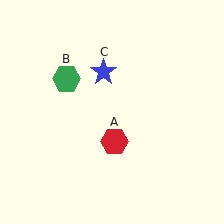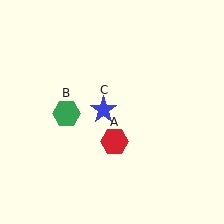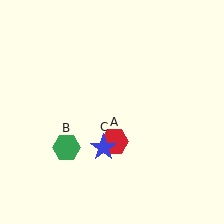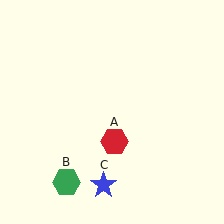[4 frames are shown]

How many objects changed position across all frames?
2 objects changed position: green hexagon (object B), blue star (object C).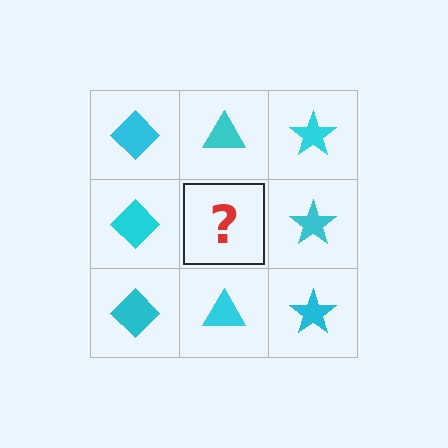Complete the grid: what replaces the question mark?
The question mark should be replaced with a cyan triangle.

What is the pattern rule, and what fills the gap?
The rule is that each column has a consistent shape. The gap should be filled with a cyan triangle.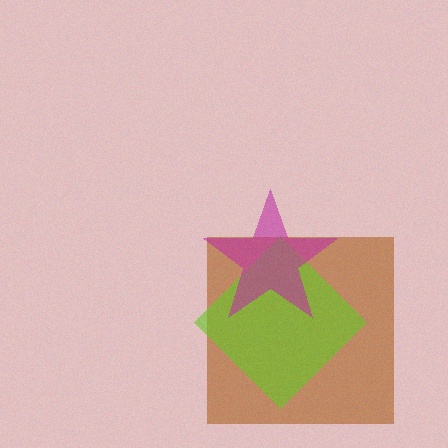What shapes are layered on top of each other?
The layered shapes are: a brown square, a lime diamond, a magenta star.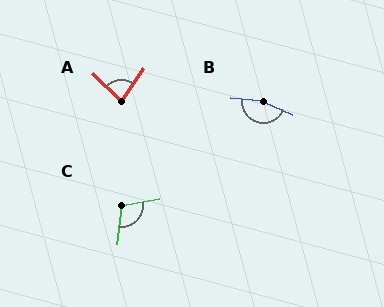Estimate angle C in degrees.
Approximately 106 degrees.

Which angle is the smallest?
A, at approximately 79 degrees.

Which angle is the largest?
B, at approximately 163 degrees.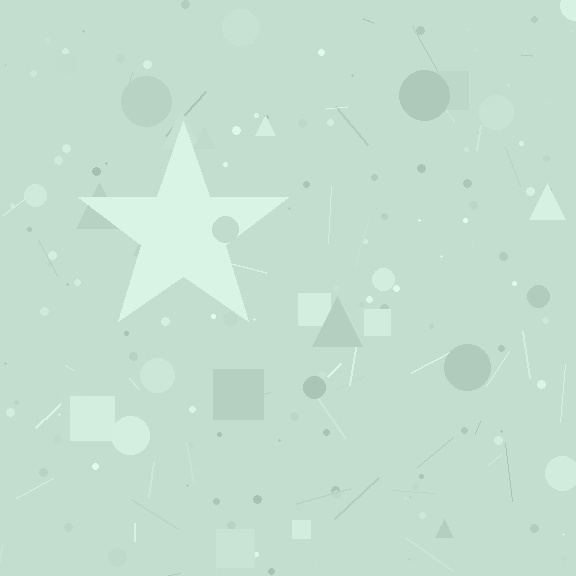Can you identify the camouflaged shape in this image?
The camouflaged shape is a star.